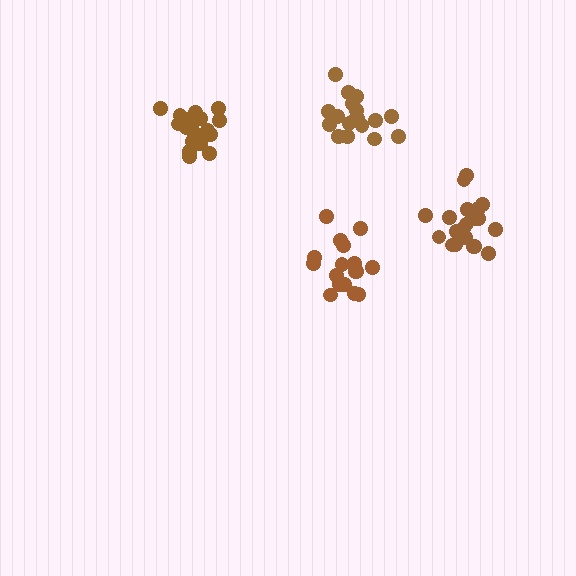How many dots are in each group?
Group 1: 19 dots, Group 2: 21 dots, Group 3: 21 dots, Group 4: 19 dots (80 total).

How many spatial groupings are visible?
There are 4 spatial groupings.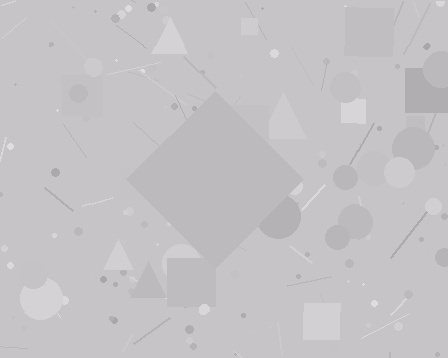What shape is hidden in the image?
A diamond is hidden in the image.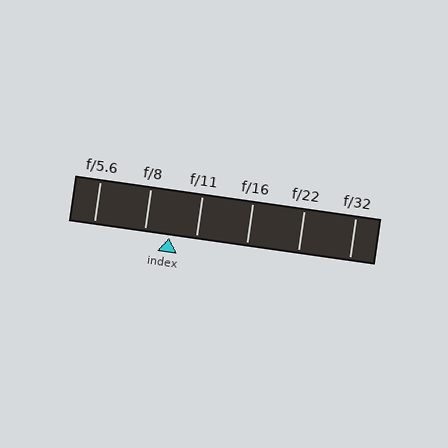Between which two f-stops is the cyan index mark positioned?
The index mark is between f/8 and f/11.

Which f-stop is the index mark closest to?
The index mark is closest to f/8.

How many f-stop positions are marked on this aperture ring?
There are 6 f-stop positions marked.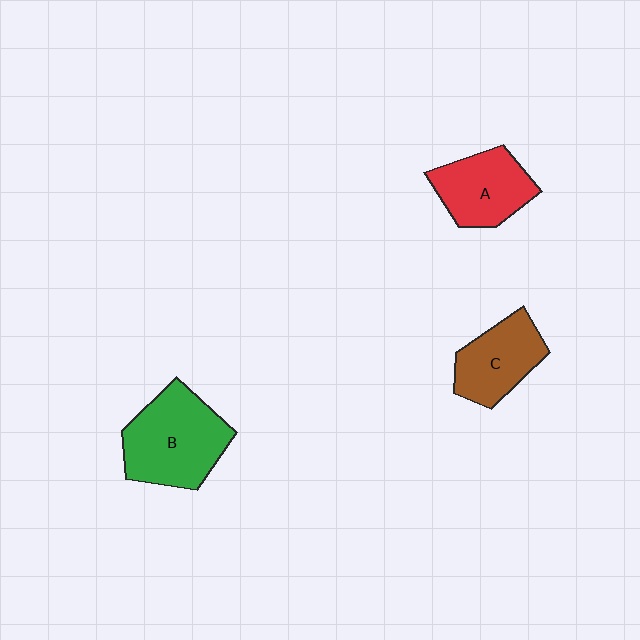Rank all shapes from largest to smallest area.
From largest to smallest: B (green), A (red), C (brown).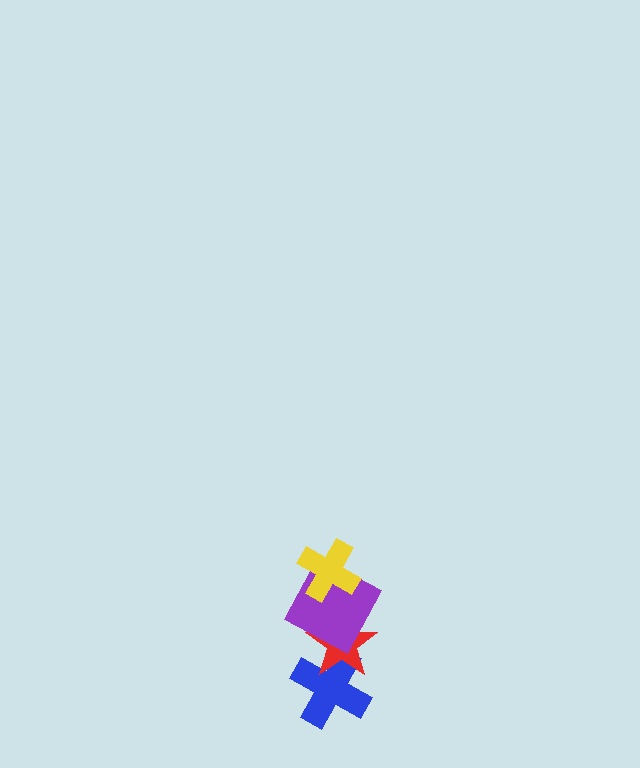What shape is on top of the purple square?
The yellow cross is on top of the purple square.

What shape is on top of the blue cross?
The red star is on top of the blue cross.